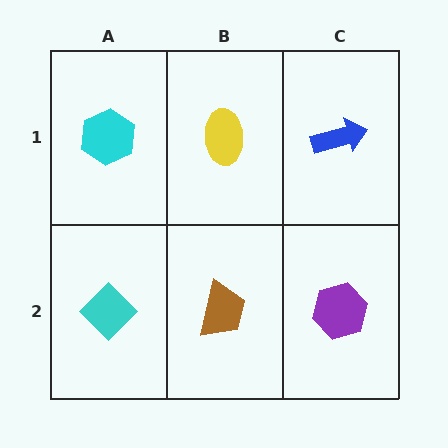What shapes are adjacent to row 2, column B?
A yellow ellipse (row 1, column B), a cyan diamond (row 2, column A), a purple hexagon (row 2, column C).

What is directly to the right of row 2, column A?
A brown trapezoid.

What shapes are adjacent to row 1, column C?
A purple hexagon (row 2, column C), a yellow ellipse (row 1, column B).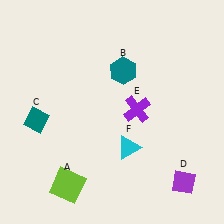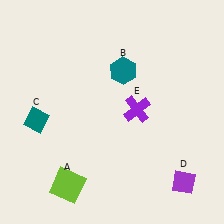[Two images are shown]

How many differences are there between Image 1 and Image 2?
There is 1 difference between the two images.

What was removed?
The cyan triangle (F) was removed in Image 2.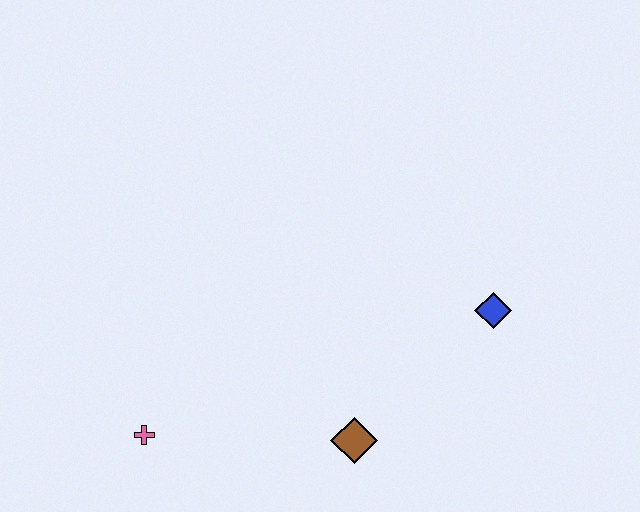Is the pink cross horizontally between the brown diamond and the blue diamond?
No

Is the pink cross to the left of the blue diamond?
Yes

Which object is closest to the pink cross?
The brown diamond is closest to the pink cross.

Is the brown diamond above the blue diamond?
No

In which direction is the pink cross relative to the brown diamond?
The pink cross is to the left of the brown diamond.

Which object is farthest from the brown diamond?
The pink cross is farthest from the brown diamond.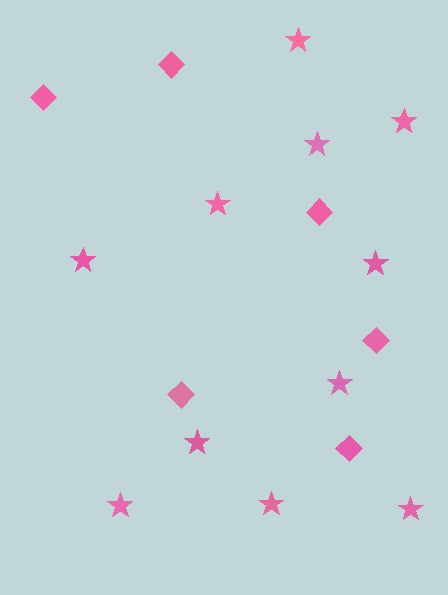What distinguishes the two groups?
There are 2 groups: one group of diamonds (6) and one group of stars (11).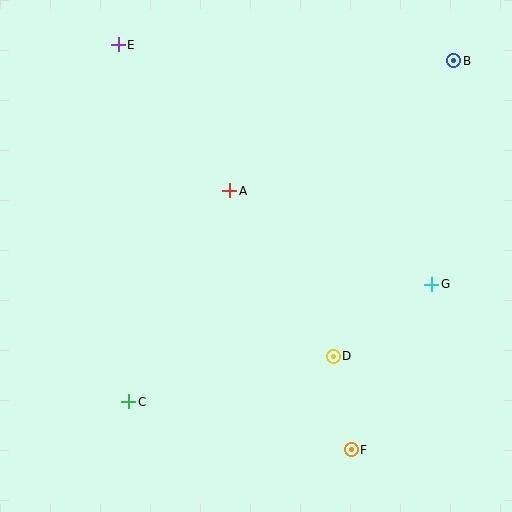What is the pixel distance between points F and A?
The distance between F and A is 286 pixels.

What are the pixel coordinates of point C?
Point C is at (129, 402).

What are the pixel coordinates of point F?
Point F is at (351, 450).